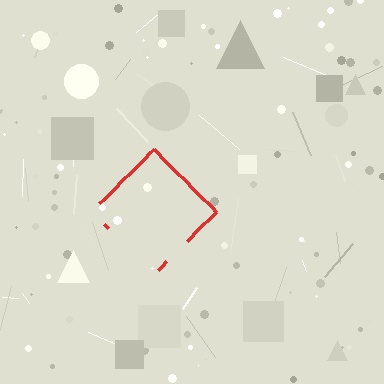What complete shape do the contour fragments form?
The contour fragments form a diamond.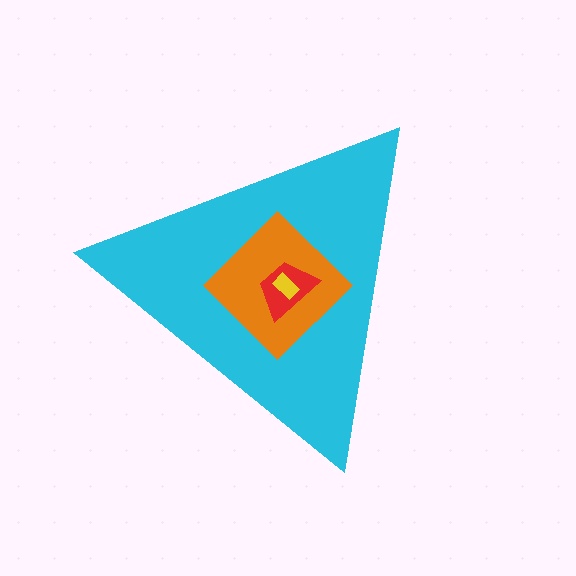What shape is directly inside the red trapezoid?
The yellow rectangle.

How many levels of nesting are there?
4.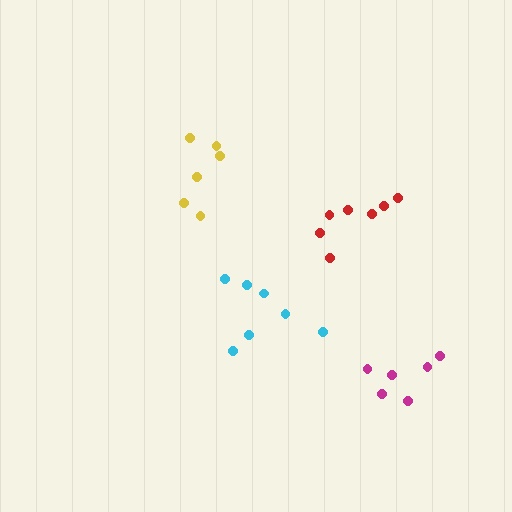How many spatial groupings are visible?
There are 4 spatial groupings.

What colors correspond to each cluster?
The clusters are colored: magenta, red, cyan, yellow.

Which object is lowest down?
The magenta cluster is bottommost.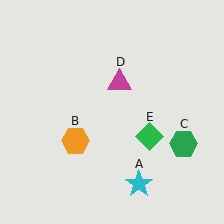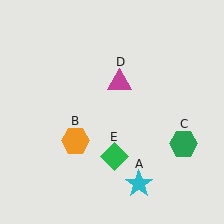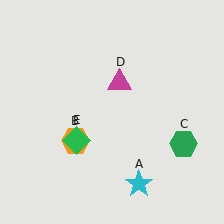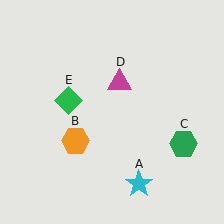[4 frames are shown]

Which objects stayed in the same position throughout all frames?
Cyan star (object A) and orange hexagon (object B) and green hexagon (object C) and magenta triangle (object D) remained stationary.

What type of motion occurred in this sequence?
The green diamond (object E) rotated clockwise around the center of the scene.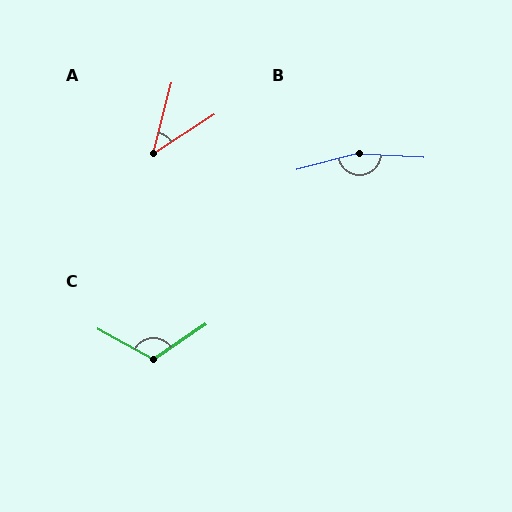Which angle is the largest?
B, at approximately 162 degrees.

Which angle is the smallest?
A, at approximately 43 degrees.